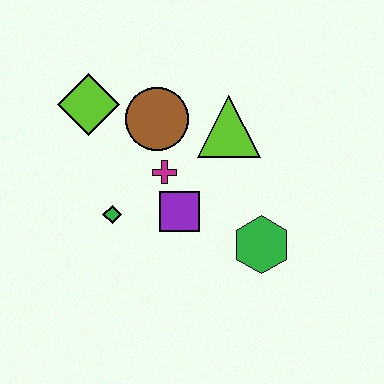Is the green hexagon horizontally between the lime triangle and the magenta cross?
No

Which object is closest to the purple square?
The magenta cross is closest to the purple square.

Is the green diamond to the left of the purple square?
Yes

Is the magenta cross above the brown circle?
No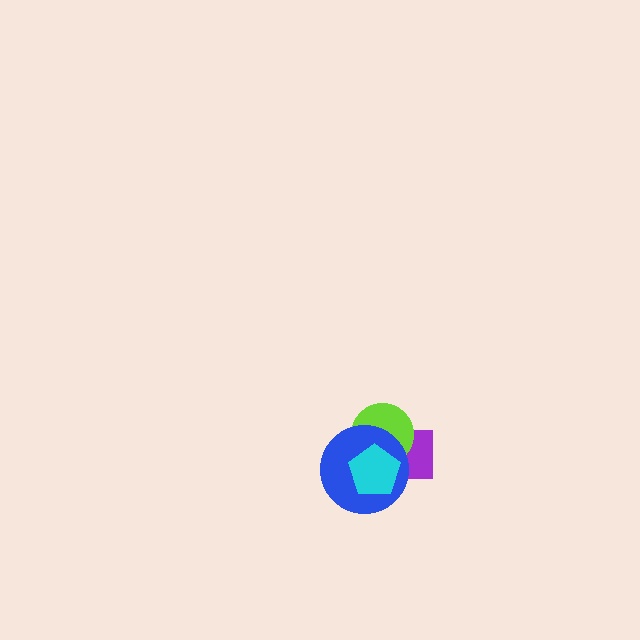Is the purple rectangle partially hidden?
Yes, it is partially covered by another shape.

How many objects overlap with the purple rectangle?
3 objects overlap with the purple rectangle.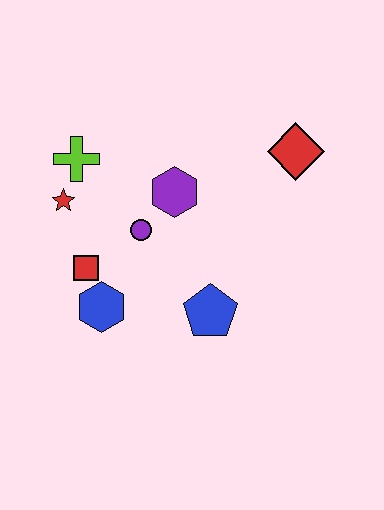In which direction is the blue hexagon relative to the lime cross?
The blue hexagon is below the lime cross.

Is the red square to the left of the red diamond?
Yes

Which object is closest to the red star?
The lime cross is closest to the red star.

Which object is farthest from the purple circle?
The red diamond is farthest from the purple circle.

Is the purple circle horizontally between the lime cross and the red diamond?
Yes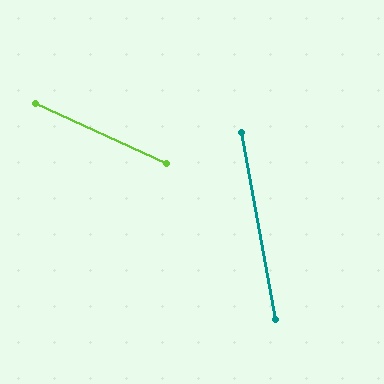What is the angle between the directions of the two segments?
Approximately 55 degrees.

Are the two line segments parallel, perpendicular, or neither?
Neither parallel nor perpendicular — they differ by about 55°.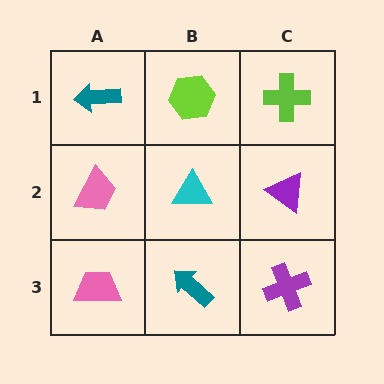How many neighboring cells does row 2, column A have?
3.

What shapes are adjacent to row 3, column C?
A purple triangle (row 2, column C), a teal arrow (row 3, column B).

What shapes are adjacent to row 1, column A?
A pink trapezoid (row 2, column A), a lime hexagon (row 1, column B).